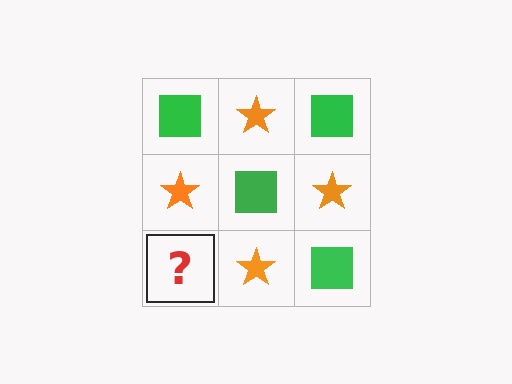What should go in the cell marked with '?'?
The missing cell should contain a green square.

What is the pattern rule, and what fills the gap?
The rule is that it alternates green square and orange star in a checkerboard pattern. The gap should be filled with a green square.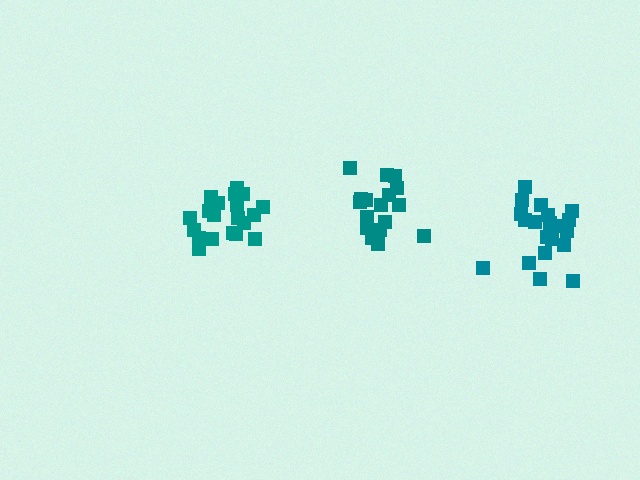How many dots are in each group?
Group 1: 18 dots, Group 2: 21 dots, Group 3: 20 dots (59 total).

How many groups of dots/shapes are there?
There are 3 groups.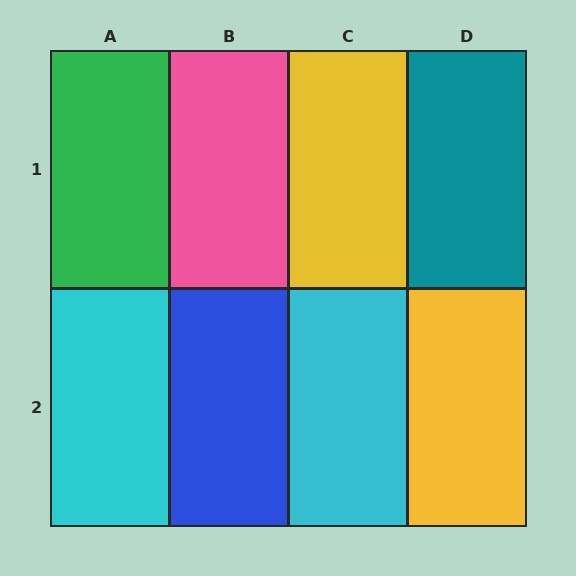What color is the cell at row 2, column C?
Cyan.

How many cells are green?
1 cell is green.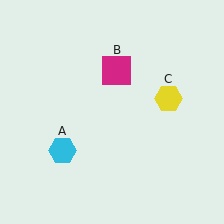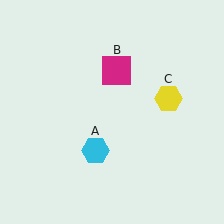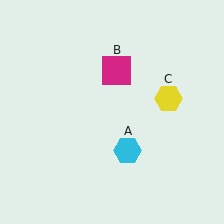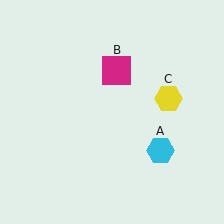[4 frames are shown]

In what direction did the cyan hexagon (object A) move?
The cyan hexagon (object A) moved right.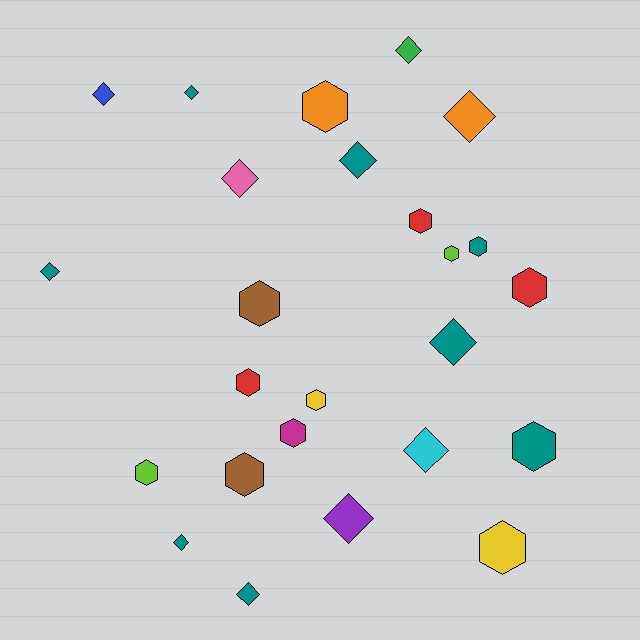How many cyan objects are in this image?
There is 1 cyan object.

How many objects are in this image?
There are 25 objects.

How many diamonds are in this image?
There are 12 diamonds.